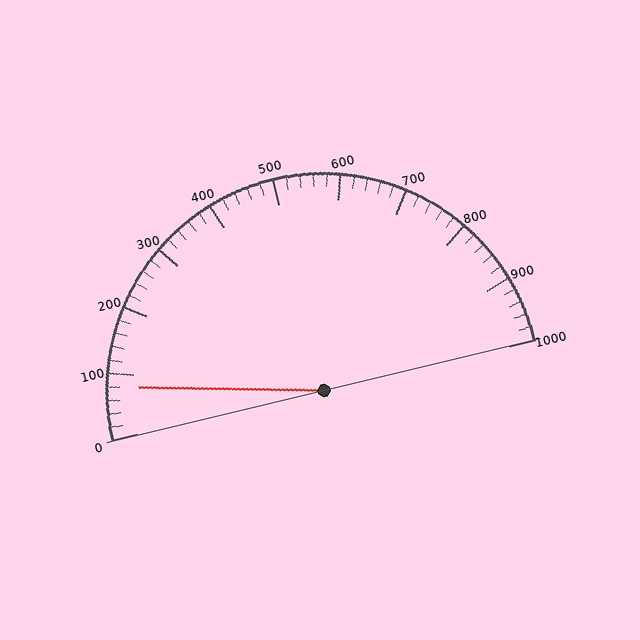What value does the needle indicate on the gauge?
The needle indicates approximately 80.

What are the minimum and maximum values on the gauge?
The gauge ranges from 0 to 1000.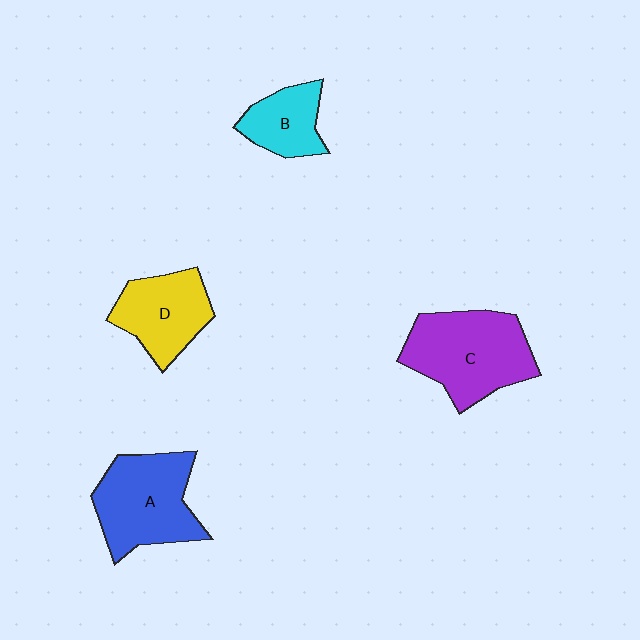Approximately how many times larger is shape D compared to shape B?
Approximately 1.4 times.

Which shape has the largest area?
Shape C (purple).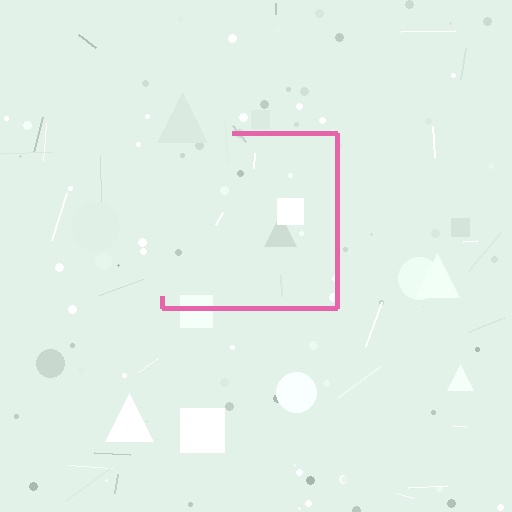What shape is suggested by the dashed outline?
The dashed outline suggests a square.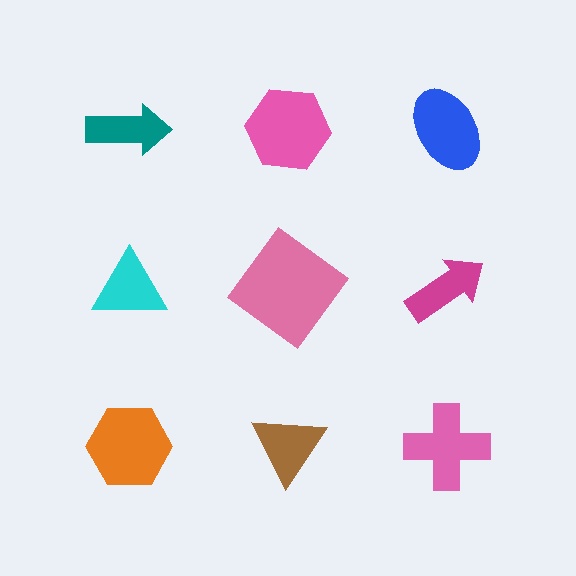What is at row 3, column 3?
A pink cross.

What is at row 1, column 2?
A pink hexagon.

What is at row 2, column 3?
A magenta arrow.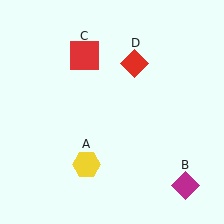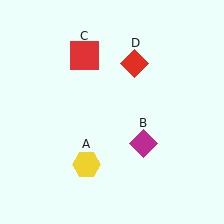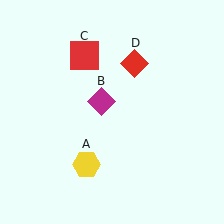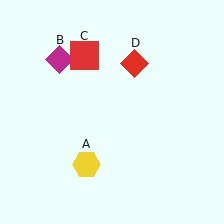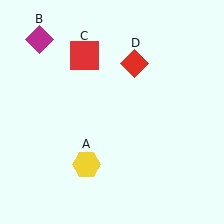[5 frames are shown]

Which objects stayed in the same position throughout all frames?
Yellow hexagon (object A) and red square (object C) and red diamond (object D) remained stationary.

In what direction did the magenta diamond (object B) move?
The magenta diamond (object B) moved up and to the left.